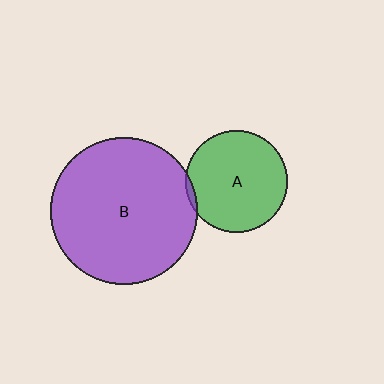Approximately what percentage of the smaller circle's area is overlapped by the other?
Approximately 5%.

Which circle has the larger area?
Circle B (purple).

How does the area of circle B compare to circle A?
Approximately 2.1 times.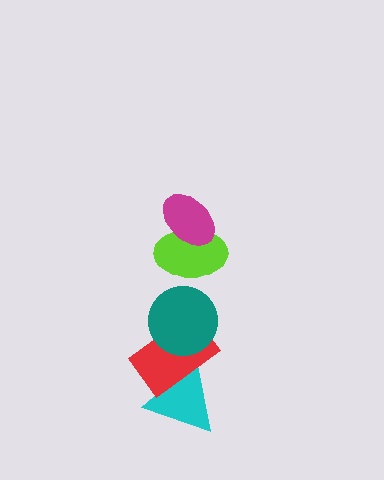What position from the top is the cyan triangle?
The cyan triangle is 5th from the top.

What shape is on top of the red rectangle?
The teal circle is on top of the red rectangle.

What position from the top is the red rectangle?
The red rectangle is 4th from the top.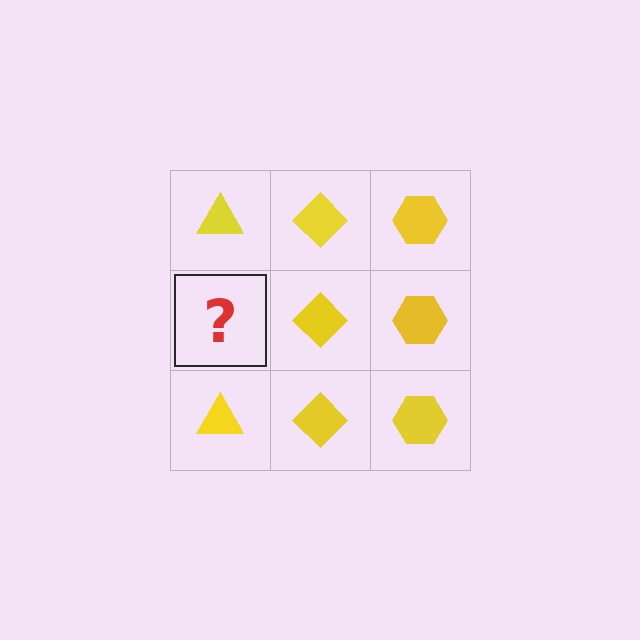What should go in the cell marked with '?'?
The missing cell should contain a yellow triangle.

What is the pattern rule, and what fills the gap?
The rule is that each column has a consistent shape. The gap should be filled with a yellow triangle.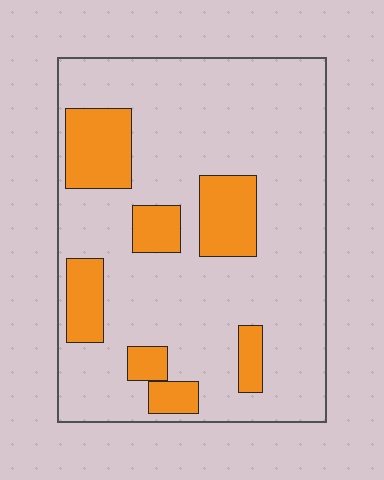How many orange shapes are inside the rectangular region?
7.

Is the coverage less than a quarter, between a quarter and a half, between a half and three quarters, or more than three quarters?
Less than a quarter.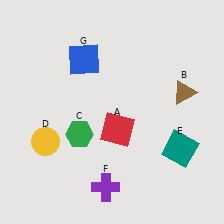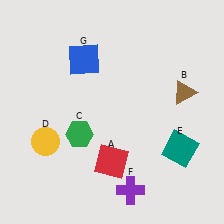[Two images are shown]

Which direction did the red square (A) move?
The red square (A) moved down.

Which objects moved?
The objects that moved are: the red square (A), the purple cross (F).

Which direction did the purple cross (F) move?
The purple cross (F) moved right.